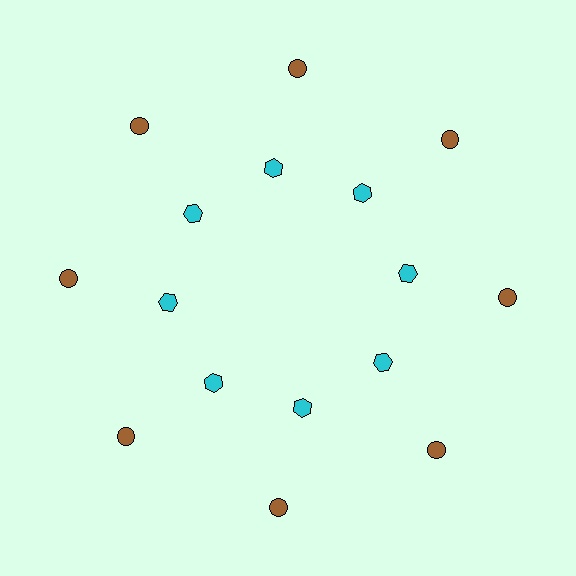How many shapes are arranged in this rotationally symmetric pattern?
There are 16 shapes, arranged in 8 groups of 2.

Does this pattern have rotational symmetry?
Yes, this pattern has 8-fold rotational symmetry. It looks the same after rotating 45 degrees around the center.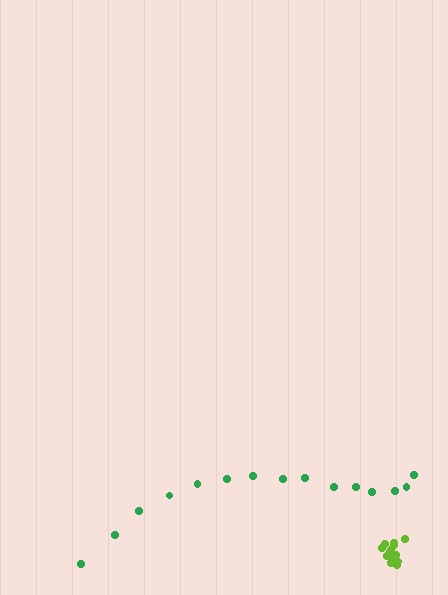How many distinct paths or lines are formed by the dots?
There are 2 distinct paths.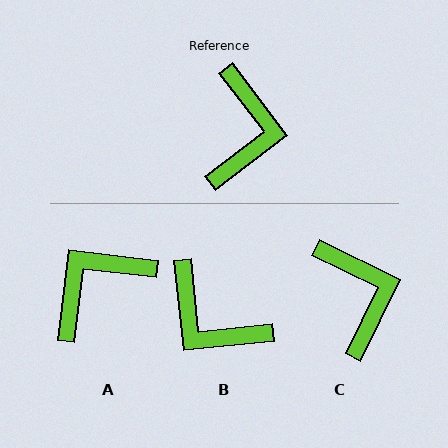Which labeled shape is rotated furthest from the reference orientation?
A, about 136 degrees away.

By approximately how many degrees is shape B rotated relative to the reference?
Approximately 121 degrees clockwise.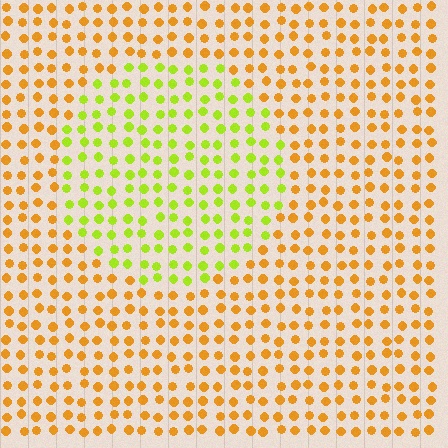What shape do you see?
I see a circle.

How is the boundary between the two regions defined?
The boundary is defined purely by a slight shift in hue (about 46 degrees). Spacing, size, and orientation are identical on both sides.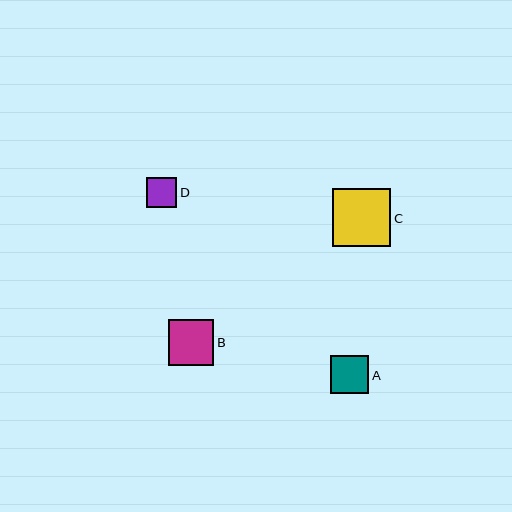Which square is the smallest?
Square D is the smallest with a size of approximately 31 pixels.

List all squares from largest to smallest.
From largest to smallest: C, B, A, D.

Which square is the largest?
Square C is the largest with a size of approximately 58 pixels.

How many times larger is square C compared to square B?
Square C is approximately 1.3 times the size of square B.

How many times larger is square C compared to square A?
Square C is approximately 1.5 times the size of square A.